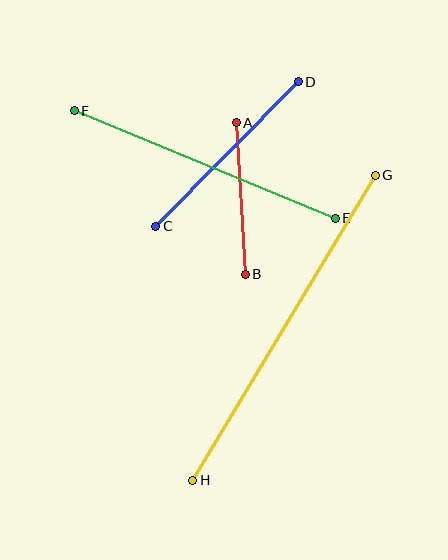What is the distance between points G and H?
The distance is approximately 356 pixels.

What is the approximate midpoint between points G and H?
The midpoint is at approximately (284, 328) pixels.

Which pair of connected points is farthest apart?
Points G and H are farthest apart.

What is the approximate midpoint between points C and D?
The midpoint is at approximately (227, 154) pixels.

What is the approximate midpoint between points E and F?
The midpoint is at approximately (205, 164) pixels.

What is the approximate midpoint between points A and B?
The midpoint is at approximately (241, 198) pixels.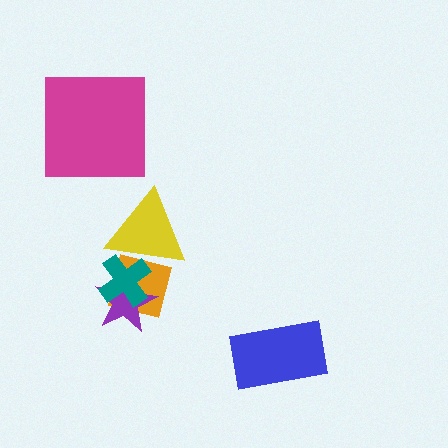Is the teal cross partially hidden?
Yes, it is partially covered by another shape.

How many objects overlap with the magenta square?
0 objects overlap with the magenta square.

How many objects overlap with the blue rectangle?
0 objects overlap with the blue rectangle.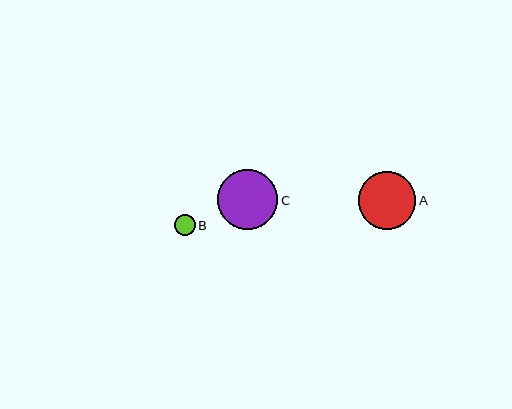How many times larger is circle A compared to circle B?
Circle A is approximately 2.8 times the size of circle B.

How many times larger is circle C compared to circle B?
Circle C is approximately 2.9 times the size of circle B.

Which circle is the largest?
Circle C is the largest with a size of approximately 60 pixels.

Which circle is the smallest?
Circle B is the smallest with a size of approximately 21 pixels.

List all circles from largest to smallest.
From largest to smallest: C, A, B.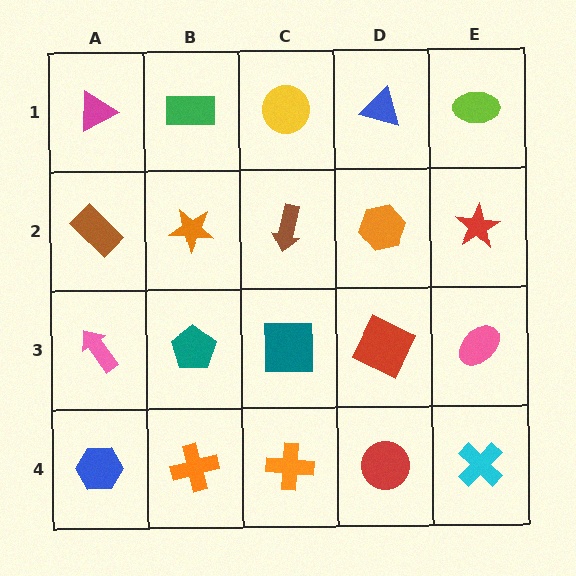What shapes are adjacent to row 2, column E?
A lime ellipse (row 1, column E), a pink ellipse (row 3, column E), an orange hexagon (row 2, column D).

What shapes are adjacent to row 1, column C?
A brown arrow (row 2, column C), a green rectangle (row 1, column B), a blue triangle (row 1, column D).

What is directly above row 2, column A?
A magenta triangle.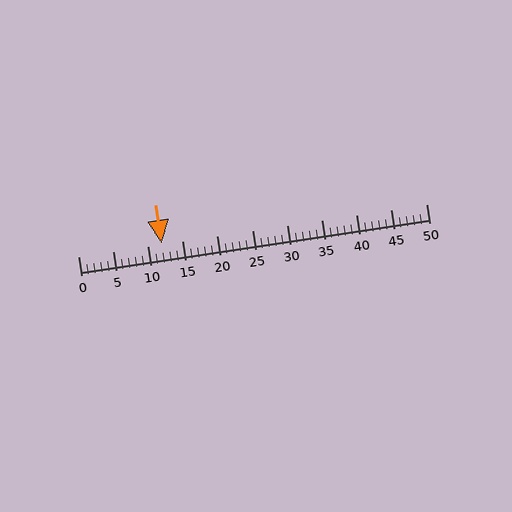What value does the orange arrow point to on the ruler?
The orange arrow points to approximately 12.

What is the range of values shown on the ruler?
The ruler shows values from 0 to 50.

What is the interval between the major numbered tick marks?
The major tick marks are spaced 5 units apart.